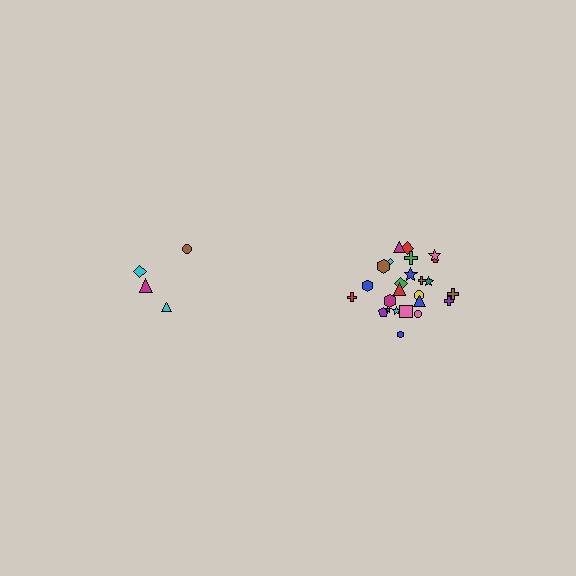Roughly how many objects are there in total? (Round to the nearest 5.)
Roughly 30 objects in total.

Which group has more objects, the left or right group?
The right group.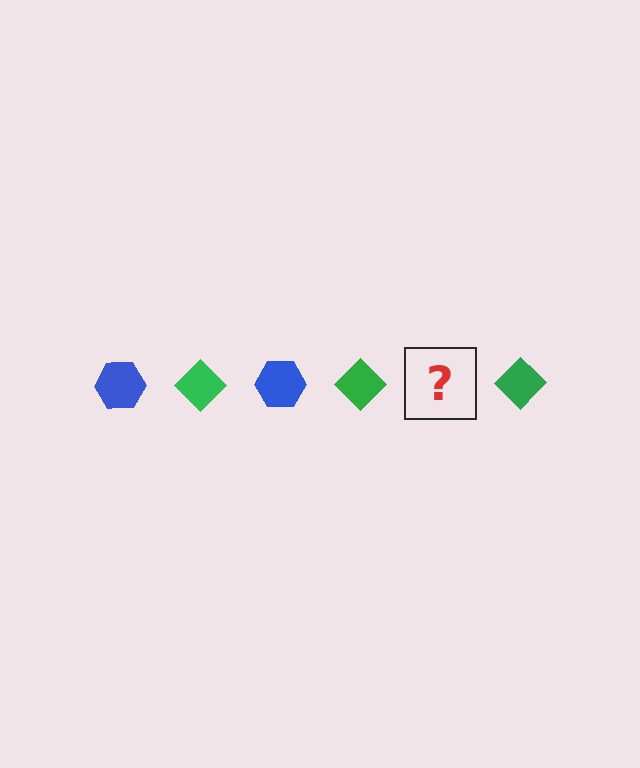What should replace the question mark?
The question mark should be replaced with a blue hexagon.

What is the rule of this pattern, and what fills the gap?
The rule is that the pattern alternates between blue hexagon and green diamond. The gap should be filled with a blue hexagon.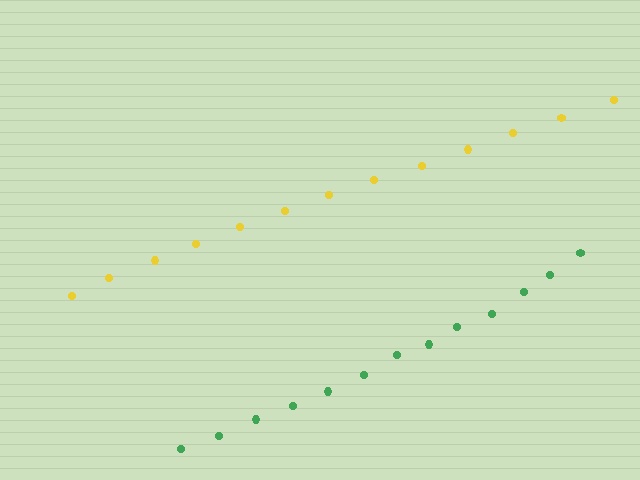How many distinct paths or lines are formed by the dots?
There are 2 distinct paths.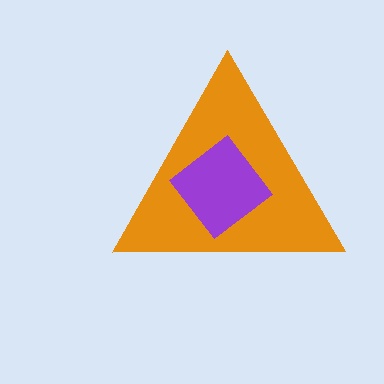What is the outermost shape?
The orange triangle.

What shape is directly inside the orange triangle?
The purple diamond.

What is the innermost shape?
The purple diamond.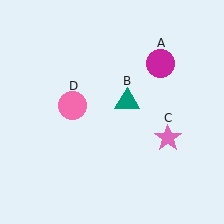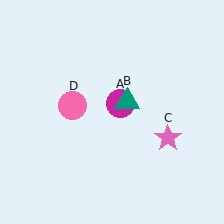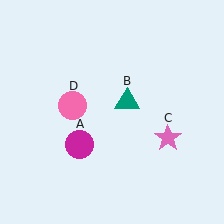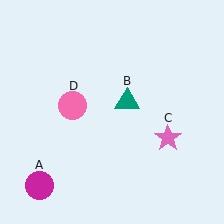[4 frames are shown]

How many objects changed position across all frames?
1 object changed position: magenta circle (object A).